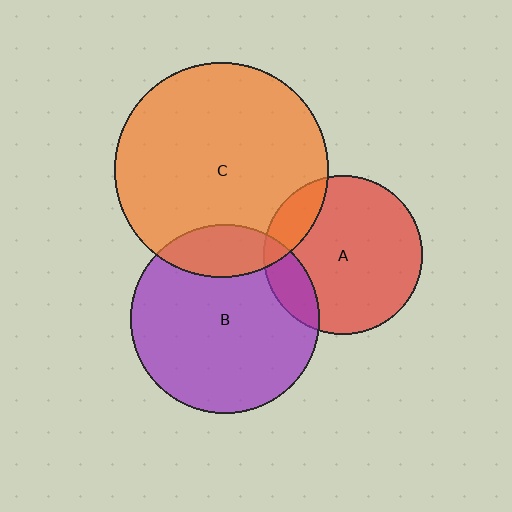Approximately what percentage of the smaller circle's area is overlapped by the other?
Approximately 15%.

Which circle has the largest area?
Circle C (orange).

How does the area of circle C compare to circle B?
Approximately 1.3 times.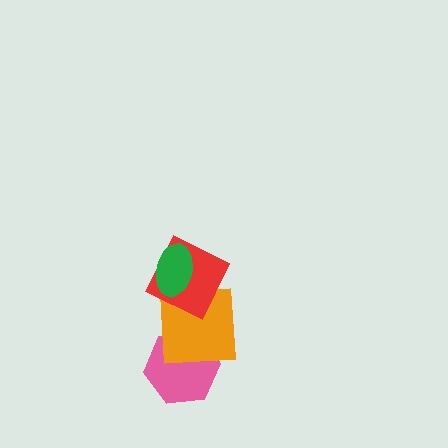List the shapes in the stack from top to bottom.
From top to bottom: the green ellipse, the red square, the orange square, the pink hexagon.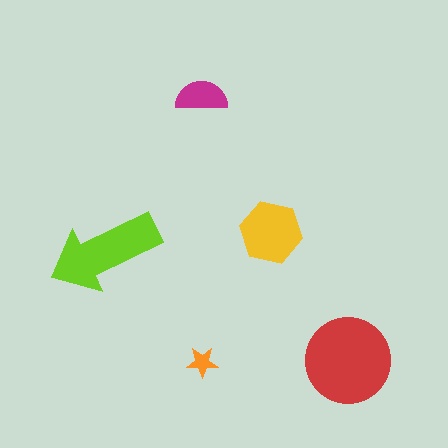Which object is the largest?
The red circle.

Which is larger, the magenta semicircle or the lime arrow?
The lime arrow.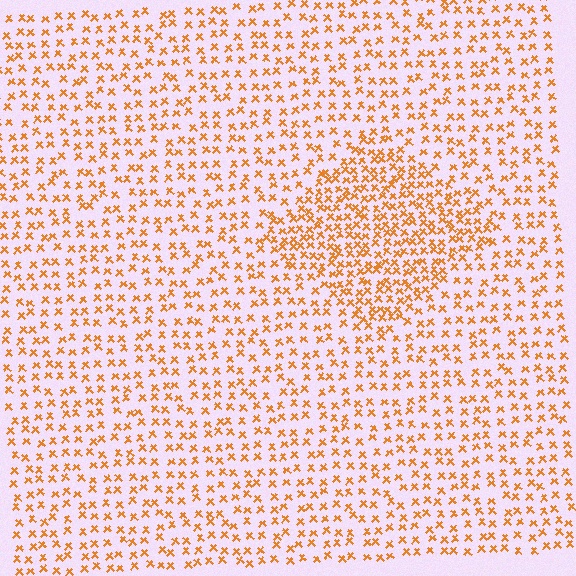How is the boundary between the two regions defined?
The boundary is defined by a change in element density (approximately 1.9x ratio). All elements are the same color, size, and shape.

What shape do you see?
I see a diamond.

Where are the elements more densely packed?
The elements are more densely packed inside the diamond boundary.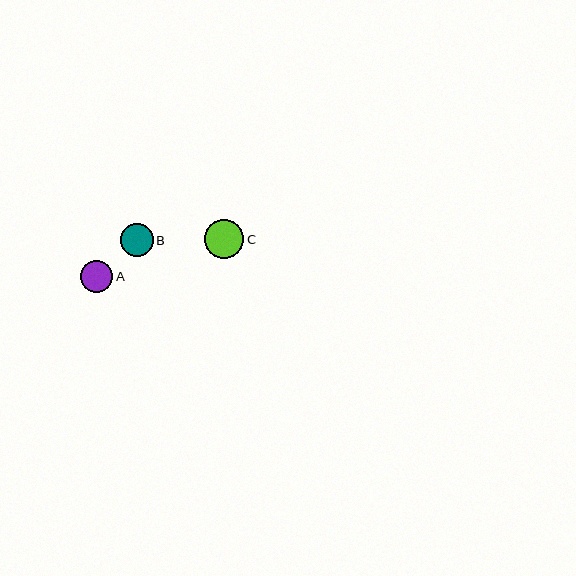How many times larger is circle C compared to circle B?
Circle C is approximately 1.2 times the size of circle B.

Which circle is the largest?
Circle C is the largest with a size of approximately 39 pixels.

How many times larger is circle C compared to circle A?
Circle C is approximately 1.2 times the size of circle A.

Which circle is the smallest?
Circle A is the smallest with a size of approximately 32 pixels.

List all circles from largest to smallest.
From largest to smallest: C, B, A.